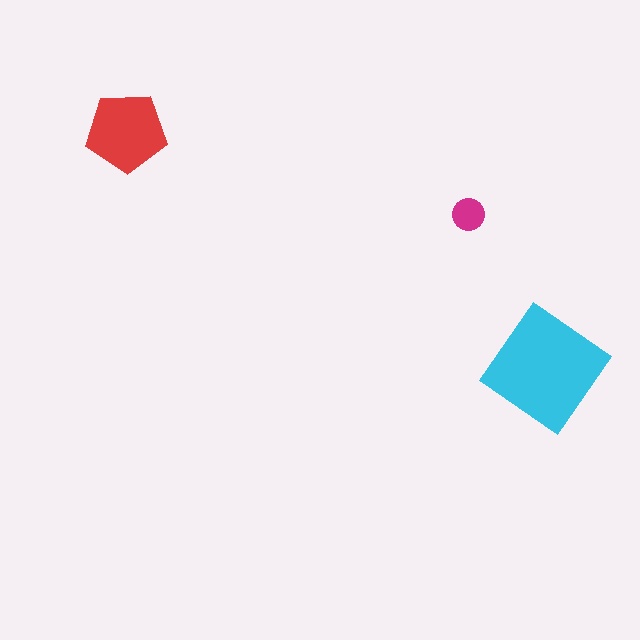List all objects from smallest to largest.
The magenta circle, the red pentagon, the cyan diamond.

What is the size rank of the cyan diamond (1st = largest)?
1st.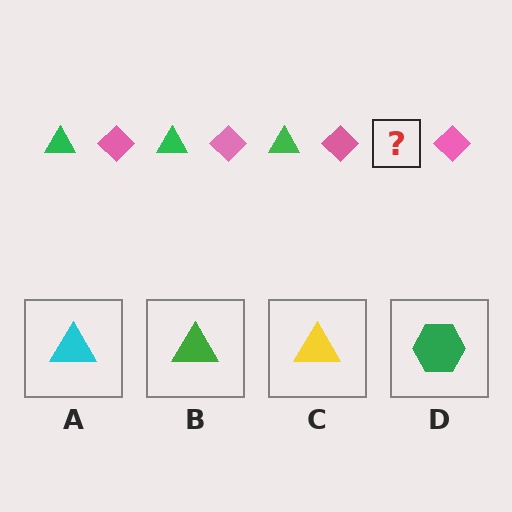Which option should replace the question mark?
Option B.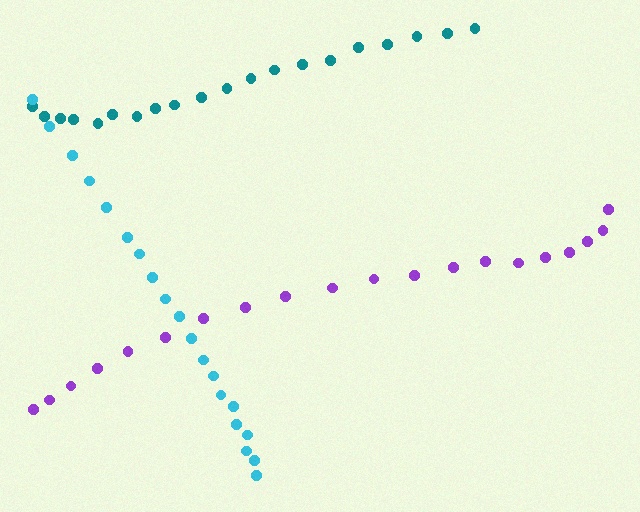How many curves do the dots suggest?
There are 3 distinct paths.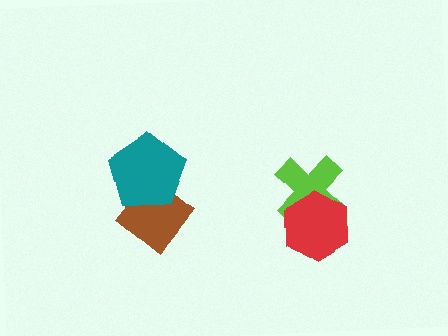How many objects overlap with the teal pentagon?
1 object overlaps with the teal pentagon.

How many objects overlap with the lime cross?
1 object overlaps with the lime cross.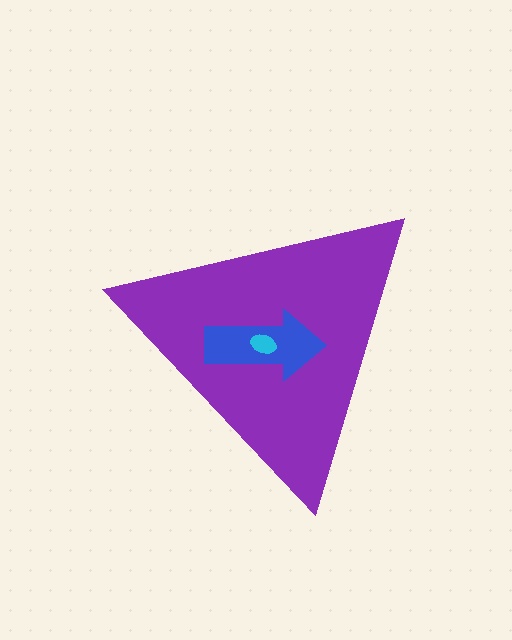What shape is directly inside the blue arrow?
The cyan ellipse.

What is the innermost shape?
The cyan ellipse.